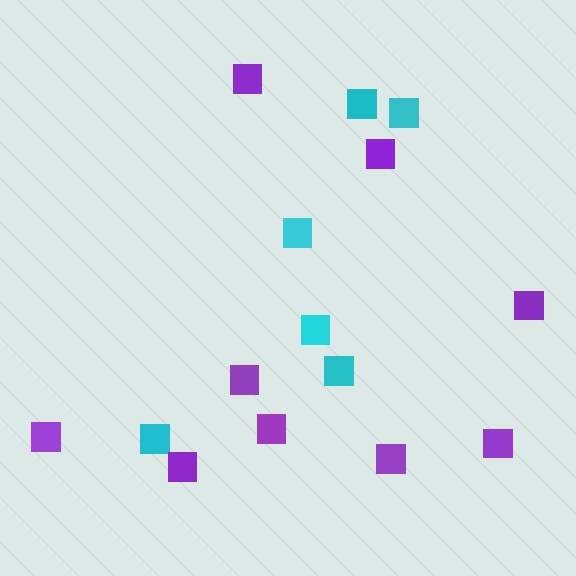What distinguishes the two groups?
There are 2 groups: one group of cyan squares (6) and one group of purple squares (9).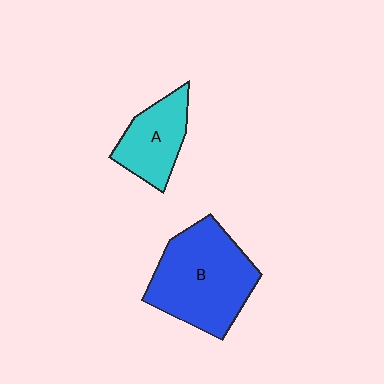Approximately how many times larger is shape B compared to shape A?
Approximately 1.9 times.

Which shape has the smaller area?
Shape A (cyan).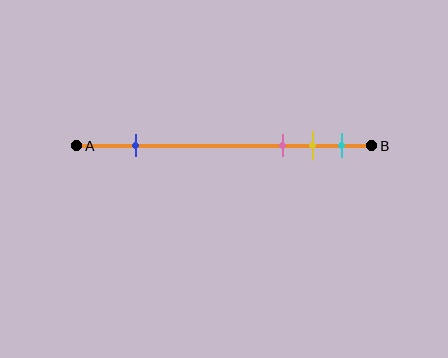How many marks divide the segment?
There are 4 marks dividing the segment.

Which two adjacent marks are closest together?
The yellow and cyan marks are the closest adjacent pair.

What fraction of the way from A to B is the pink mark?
The pink mark is approximately 70% (0.7) of the way from A to B.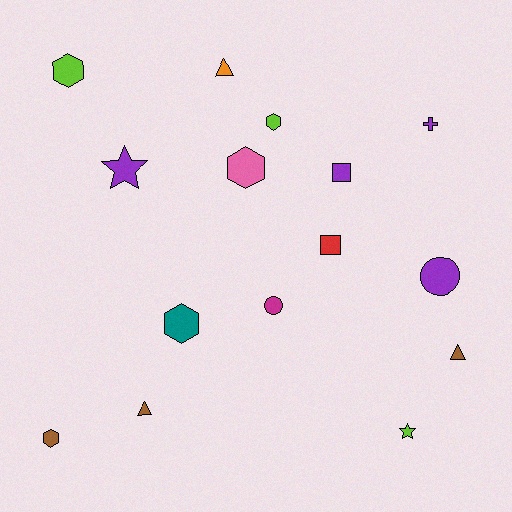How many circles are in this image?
There are 2 circles.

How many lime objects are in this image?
There are 3 lime objects.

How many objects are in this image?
There are 15 objects.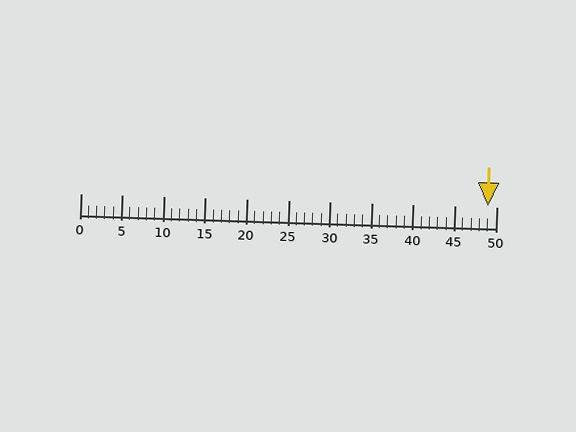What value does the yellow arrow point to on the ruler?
The yellow arrow points to approximately 49.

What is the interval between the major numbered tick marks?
The major tick marks are spaced 5 units apart.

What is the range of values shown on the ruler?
The ruler shows values from 0 to 50.